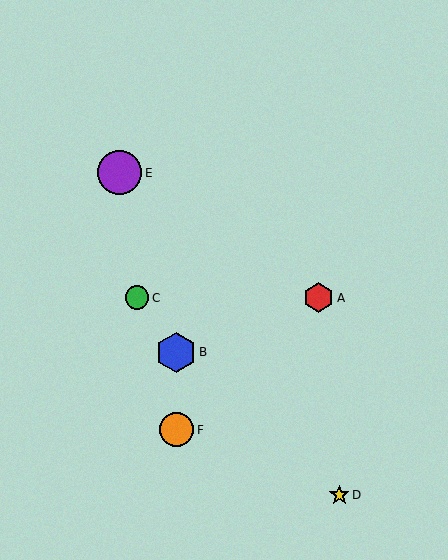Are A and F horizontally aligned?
No, A is at y≈298 and F is at y≈430.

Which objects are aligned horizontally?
Objects A, C are aligned horizontally.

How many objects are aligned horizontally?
2 objects (A, C) are aligned horizontally.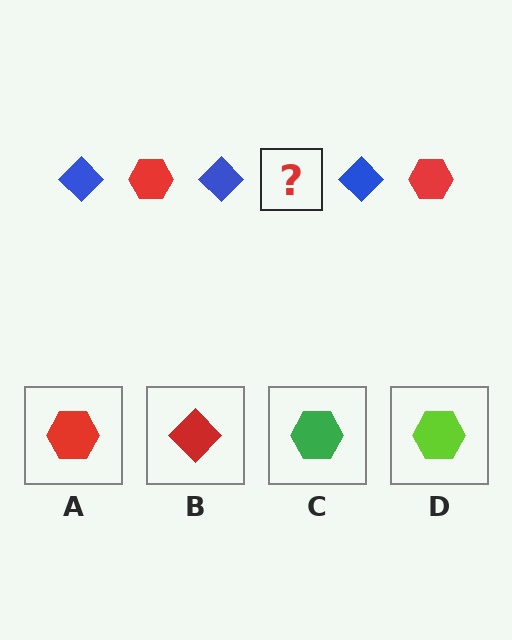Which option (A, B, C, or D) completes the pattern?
A.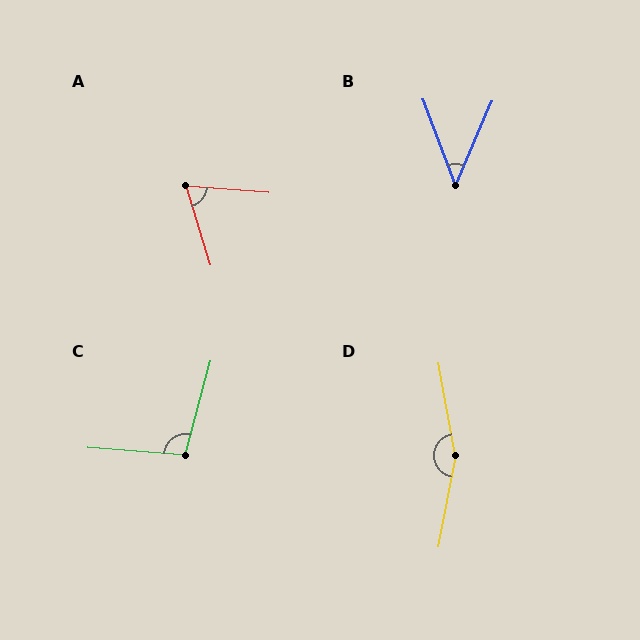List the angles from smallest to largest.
B (44°), A (68°), C (101°), D (159°).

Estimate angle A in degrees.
Approximately 68 degrees.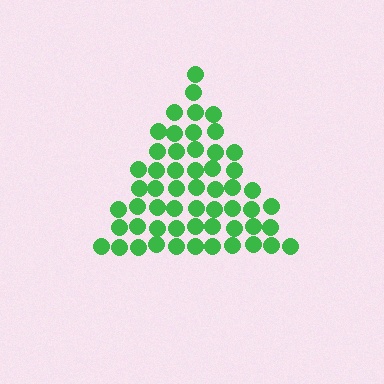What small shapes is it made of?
It is made of small circles.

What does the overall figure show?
The overall figure shows a triangle.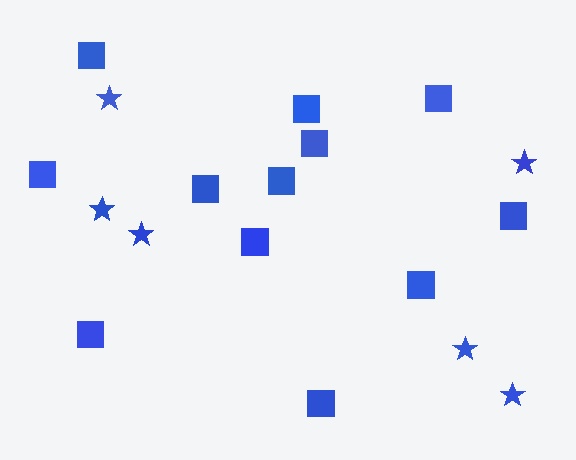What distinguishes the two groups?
There are 2 groups: one group of squares (12) and one group of stars (6).